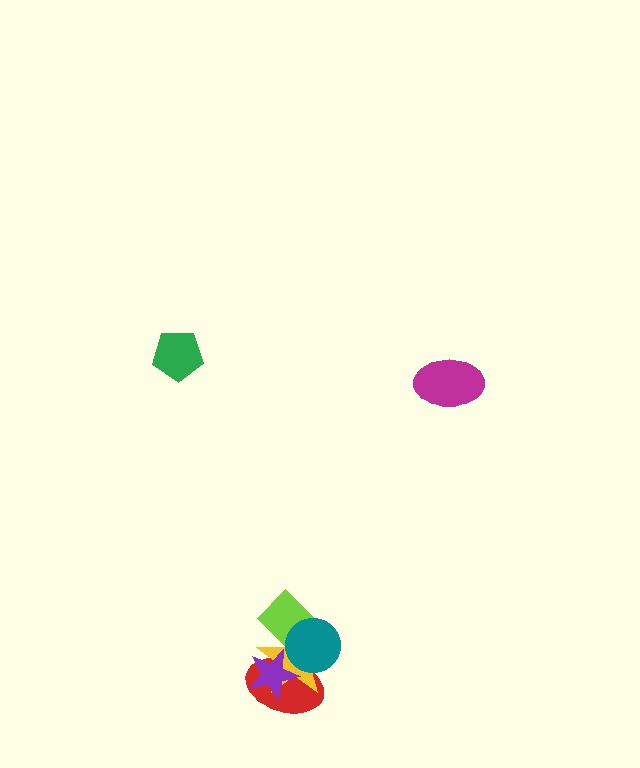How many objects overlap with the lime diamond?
2 objects overlap with the lime diamond.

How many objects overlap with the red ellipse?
3 objects overlap with the red ellipse.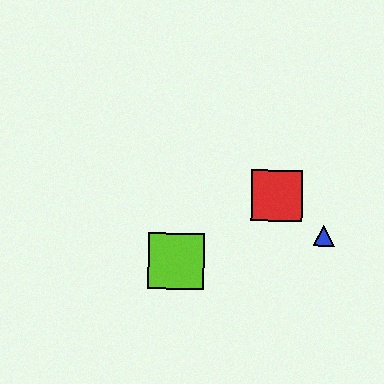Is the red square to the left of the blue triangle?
Yes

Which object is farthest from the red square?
The lime square is farthest from the red square.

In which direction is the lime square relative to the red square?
The lime square is to the left of the red square.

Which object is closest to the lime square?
The red square is closest to the lime square.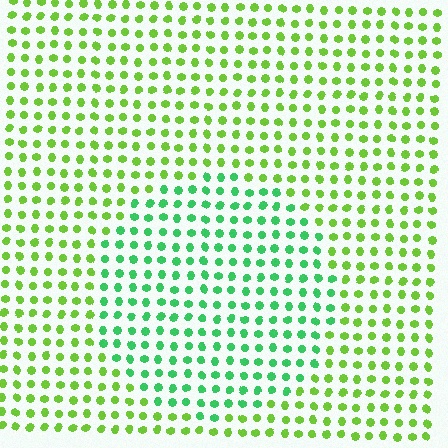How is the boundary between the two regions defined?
The boundary is defined purely by a slight shift in hue (about 40 degrees). Spacing, size, and orientation are identical on both sides.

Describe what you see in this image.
The image is filled with small lime elements in a uniform arrangement. A circle-shaped region is visible where the elements are tinted to a slightly different hue, forming a subtle color boundary.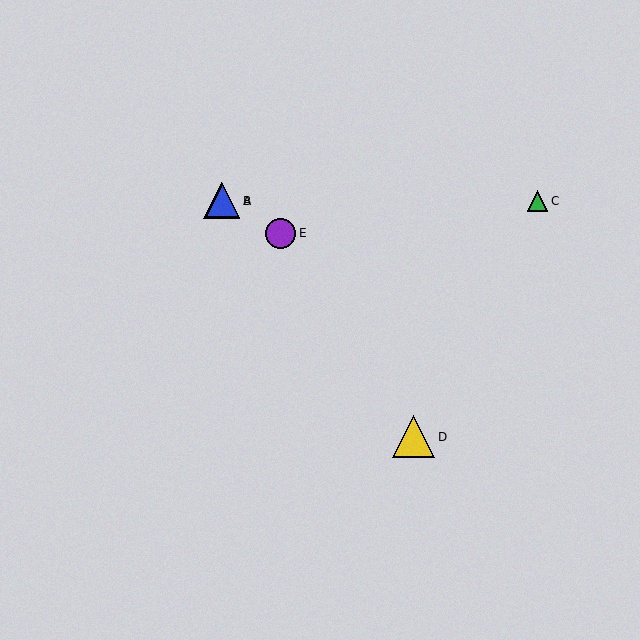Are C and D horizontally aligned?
No, C is at y≈201 and D is at y≈437.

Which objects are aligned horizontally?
Objects A, B, C are aligned horizontally.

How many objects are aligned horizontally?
3 objects (A, B, C) are aligned horizontally.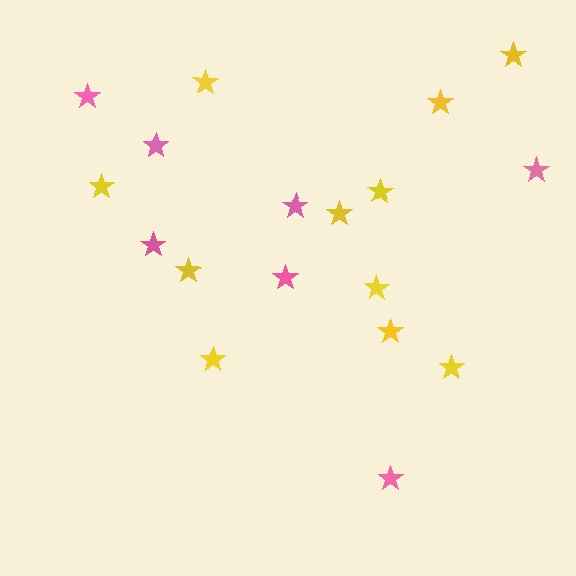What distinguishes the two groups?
There are 2 groups: one group of pink stars (7) and one group of yellow stars (11).